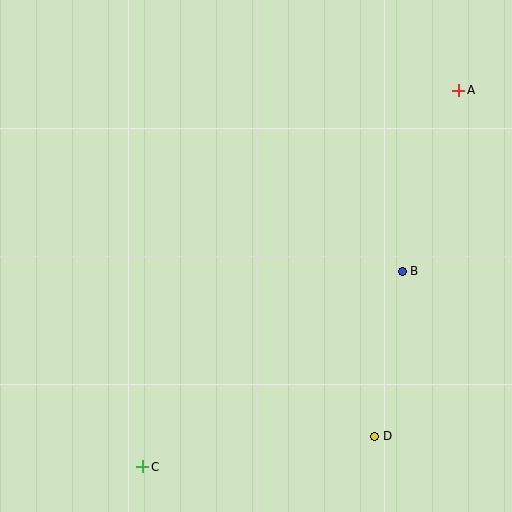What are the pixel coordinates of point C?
Point C is at (143, 467).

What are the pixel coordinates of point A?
Point A is at (459, 90).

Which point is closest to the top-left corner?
Point A is closest to the top-left corner.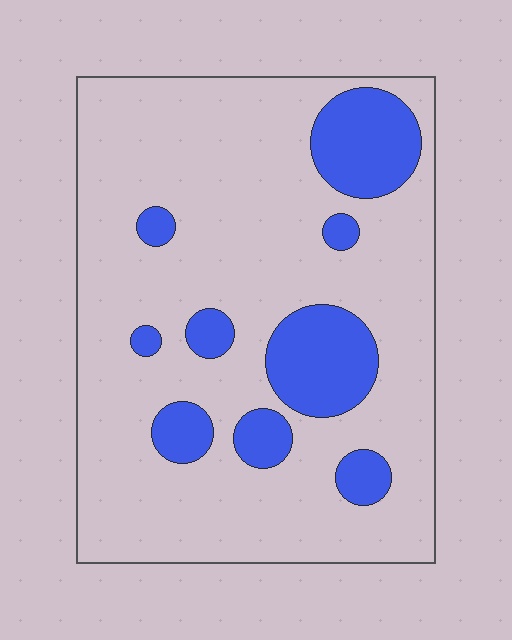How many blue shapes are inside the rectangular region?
9.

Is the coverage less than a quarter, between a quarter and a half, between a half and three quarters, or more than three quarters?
Less than a quarter.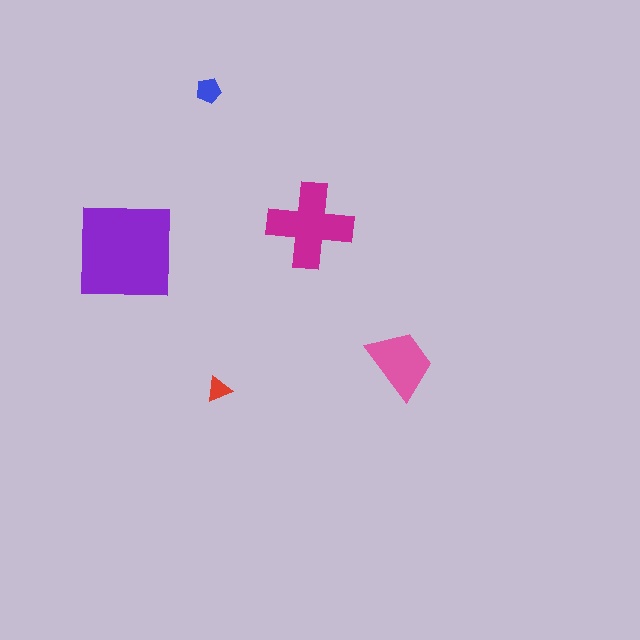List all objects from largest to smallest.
The purple square, the magenta cross, the pink trapezoid, the blue pentagon, the red triangle.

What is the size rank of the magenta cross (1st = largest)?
2nd.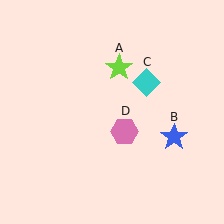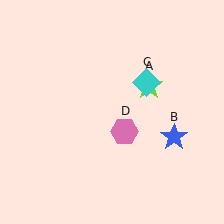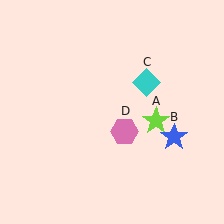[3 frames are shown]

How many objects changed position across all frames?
1 object changed position: lime star (object A).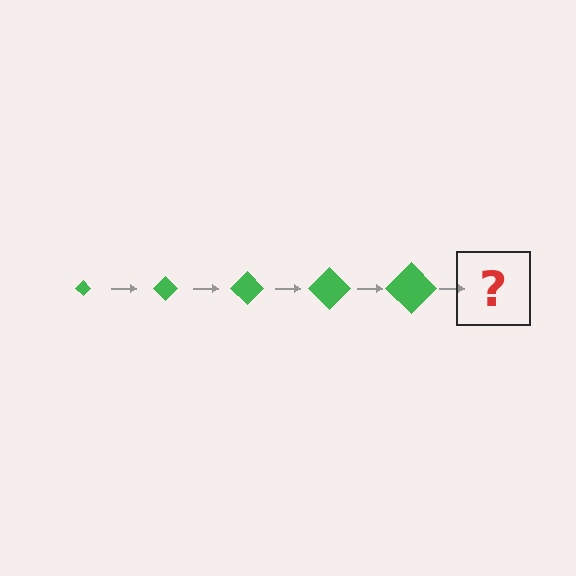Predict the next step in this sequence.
The next step is a green diamond, larger than the previous one.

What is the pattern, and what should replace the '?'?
The pattern is that the diamond gets progressively larger each step. The '?' should be a green diamond, larger than the previous one.